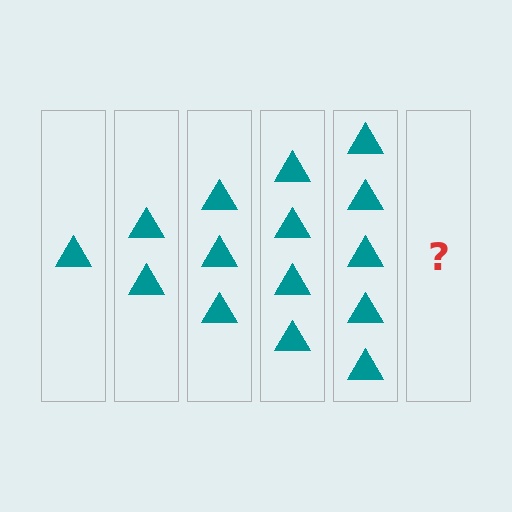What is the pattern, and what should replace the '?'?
The pattern is that each step adds one more triangle. The '?' should be 6 triangles.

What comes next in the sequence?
The next element should be 6 triangles.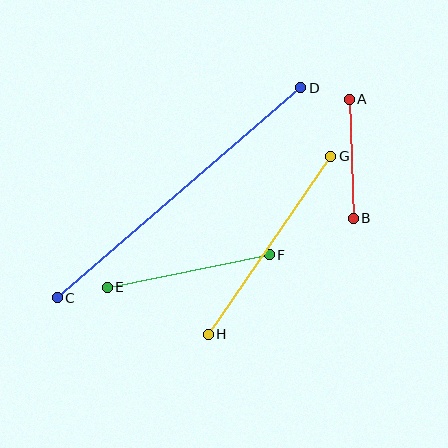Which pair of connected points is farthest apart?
Points C and D are farthest apart.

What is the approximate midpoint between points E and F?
The midpoint is at approximately (188, 271) pixels.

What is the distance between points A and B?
The distance is approximately 119 pixels.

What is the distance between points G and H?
The distance is approximately 216 pixels.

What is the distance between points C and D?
The distance is approximately 321 pixels.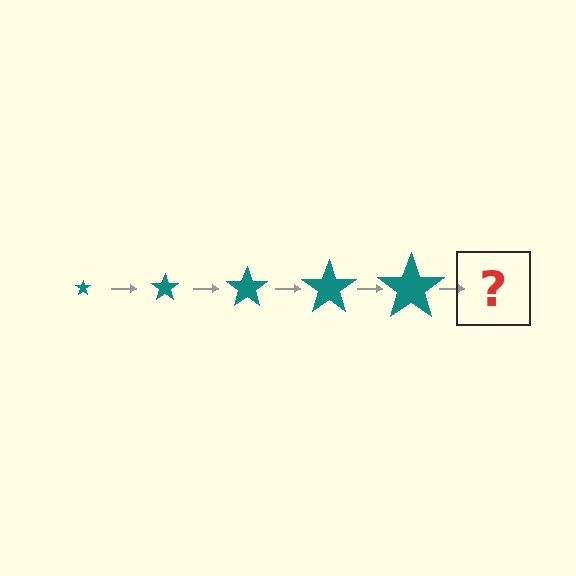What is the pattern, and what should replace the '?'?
The pattern is that the star gets progressively larger each step. The '?' should be a teal star, larger than the previous one.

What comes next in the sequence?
The next element should be a teal star, larger than the previous one.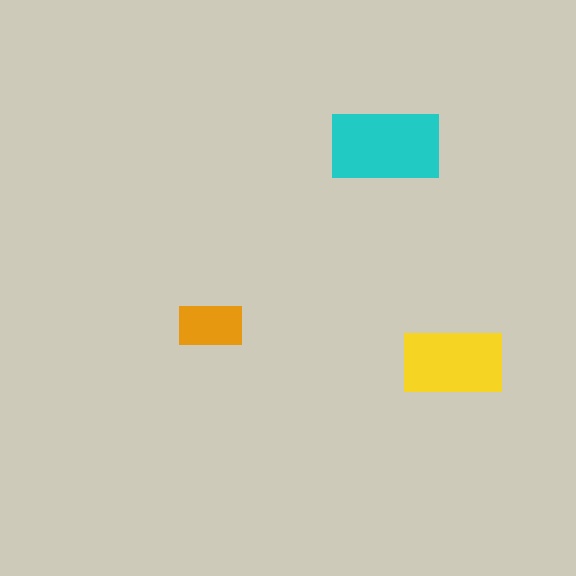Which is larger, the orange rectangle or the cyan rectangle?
The cyan one.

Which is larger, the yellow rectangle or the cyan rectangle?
The cyan one.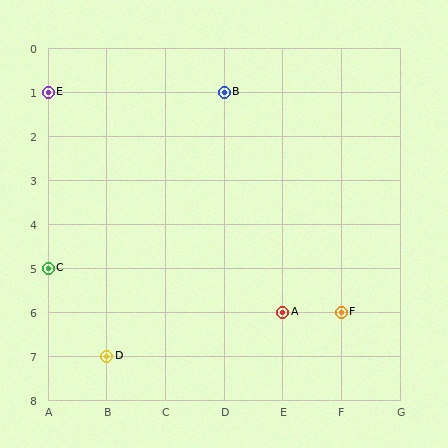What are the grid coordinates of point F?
Point F is at grid coordinates (F, 6).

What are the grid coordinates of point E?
Point E is at grid coordinates (A, 1).